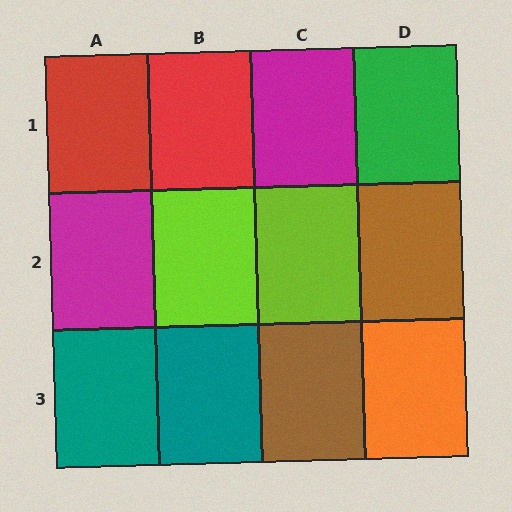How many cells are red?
2 cells are red.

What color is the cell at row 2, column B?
Lime.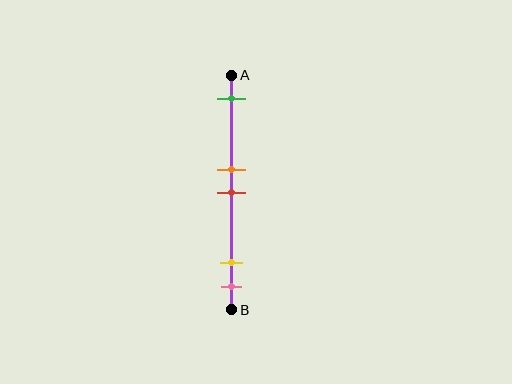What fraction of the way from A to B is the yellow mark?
The yellow mark is approximately 80% (0.8) of the way from A to B.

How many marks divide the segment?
There are 5 marks dividing the segment.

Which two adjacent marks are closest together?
The orange and red marks are the closest adjacent pair.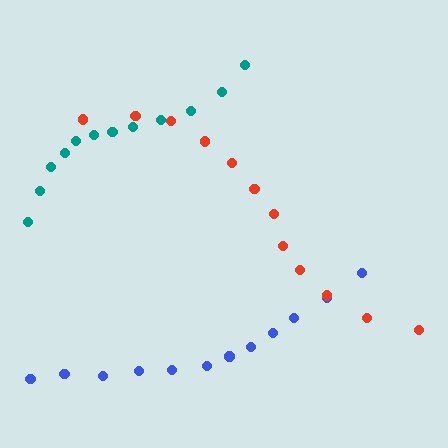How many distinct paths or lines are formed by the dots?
There are 3 distinct paths.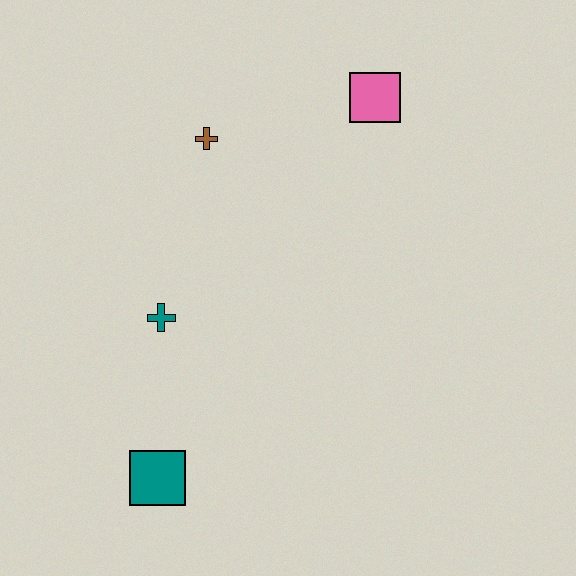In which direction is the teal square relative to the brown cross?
The teal square is below the brown cross.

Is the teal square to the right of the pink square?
No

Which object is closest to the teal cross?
The teal square is closest to the teal cross.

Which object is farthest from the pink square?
The teal square is farthest from the pink square.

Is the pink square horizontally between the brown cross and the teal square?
No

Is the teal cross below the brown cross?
Yes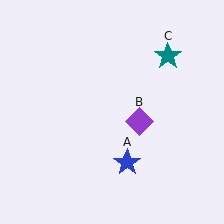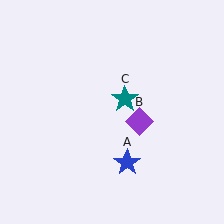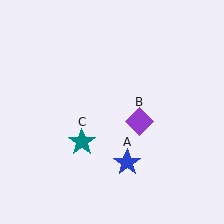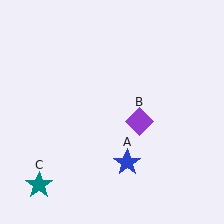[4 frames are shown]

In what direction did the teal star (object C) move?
The teal star (object C) moved down and to the left.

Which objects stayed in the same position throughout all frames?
Blue star (object A) and purple diamond (object B) remained stationary.